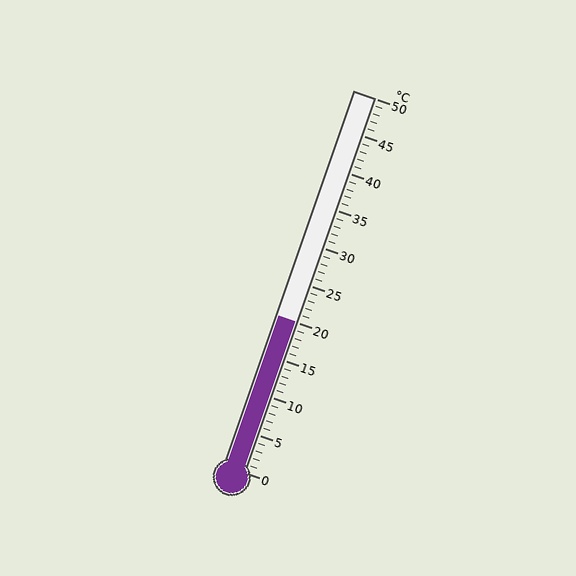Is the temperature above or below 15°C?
The temperature is above 15°C.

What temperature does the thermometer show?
The thermometer shows approximately 20°C.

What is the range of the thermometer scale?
The thermometer scale ranges from 0°C to 50°C.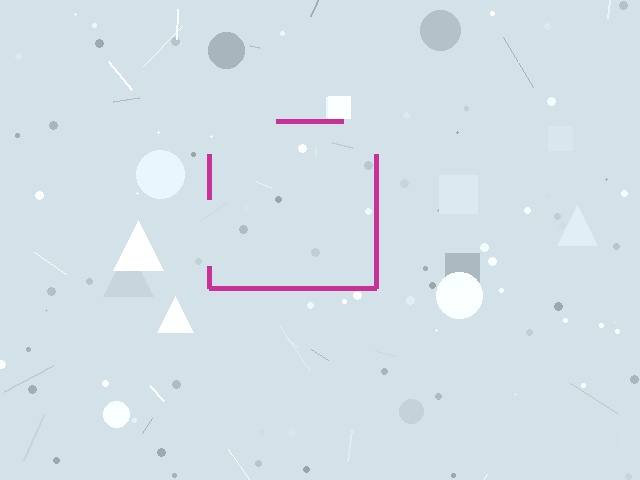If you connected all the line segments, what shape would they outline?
They would outline a square.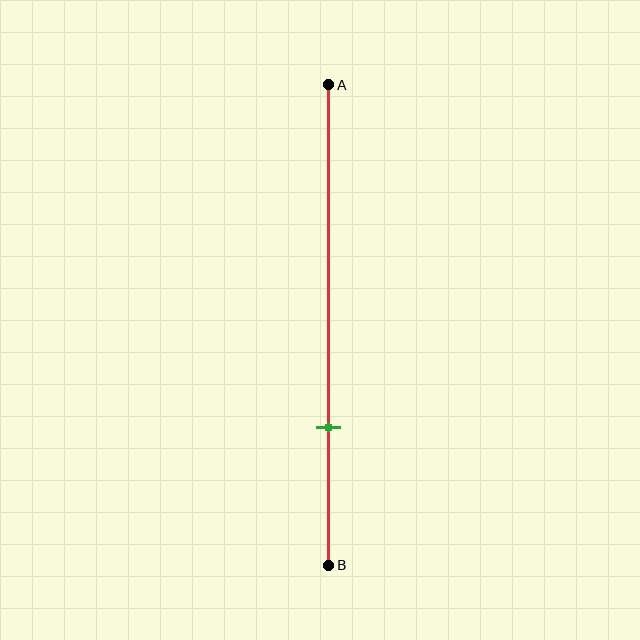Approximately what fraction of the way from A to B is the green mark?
The green mark is approximately 70% of the way from A to B.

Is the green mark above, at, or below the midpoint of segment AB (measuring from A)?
The green mark is below the midpoint of segment AB.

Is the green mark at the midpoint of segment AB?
No, the mark is at about 70% from A, not at the 50% midpoint.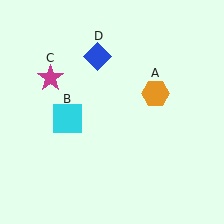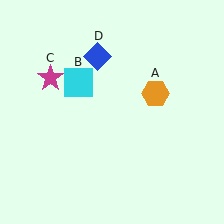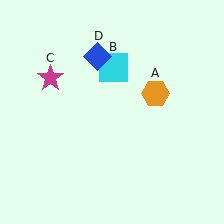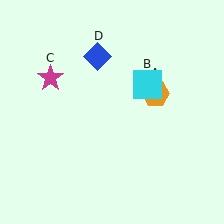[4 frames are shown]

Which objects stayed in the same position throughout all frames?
Orange hexagon (object A) and magenta star (object C) and blue diamond (object D) remained stationary.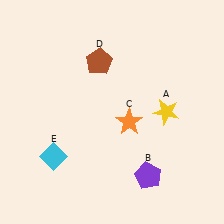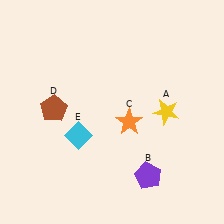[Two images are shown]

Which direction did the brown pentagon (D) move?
The brown pentagon (D) moved down.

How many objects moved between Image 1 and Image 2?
2 objects moved between the two images.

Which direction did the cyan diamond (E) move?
The cyan diamond (E) moved right.